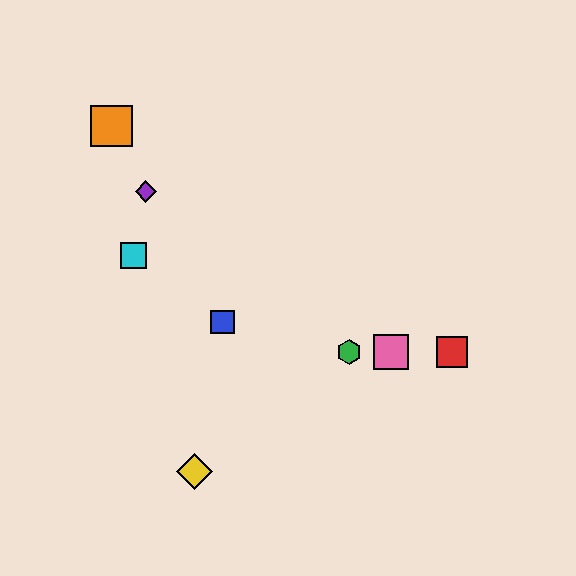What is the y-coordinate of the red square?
The red square is at y≈352.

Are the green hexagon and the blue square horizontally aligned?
No, the green hexagon is at y≈352 and the blue square is at y≈322.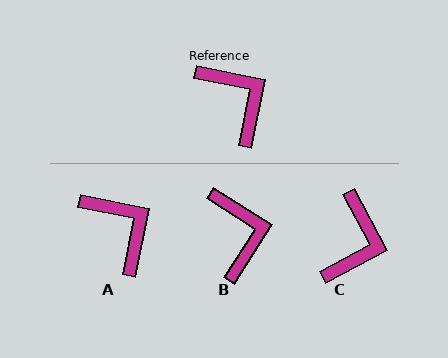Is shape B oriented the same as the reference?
No, it is off by about 21 degrees.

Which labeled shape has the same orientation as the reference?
A.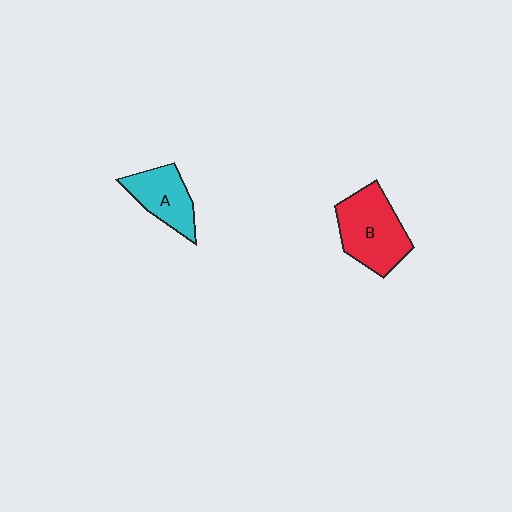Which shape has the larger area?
Shape B (red).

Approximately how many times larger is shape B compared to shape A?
Approximately 1.4 times.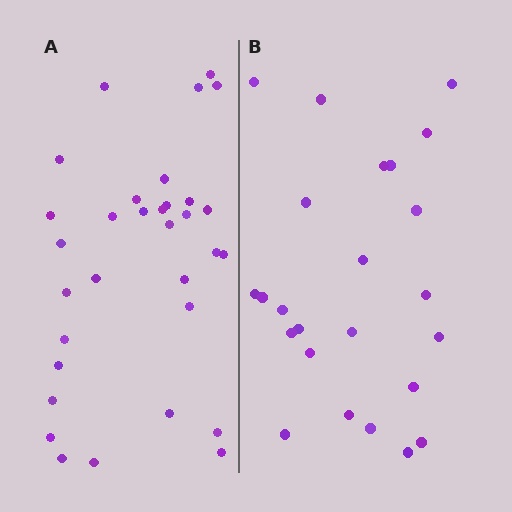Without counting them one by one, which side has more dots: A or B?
Region A (the left region) has more dots.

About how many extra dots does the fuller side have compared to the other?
Region A has roughly 8 or so more dots than region B.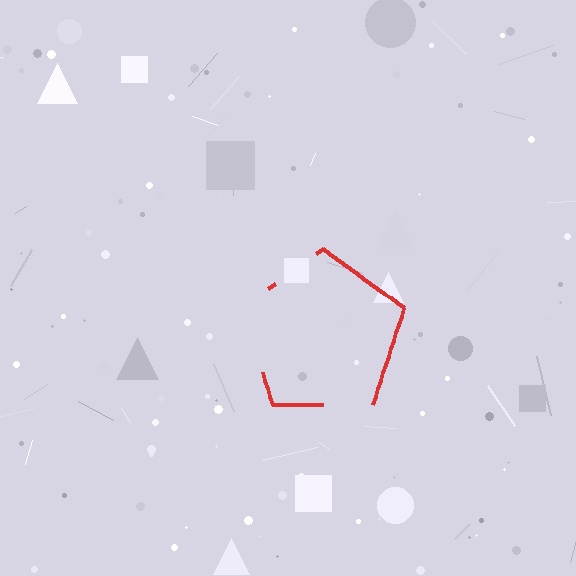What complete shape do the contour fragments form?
The contour fragments form a pentagon.